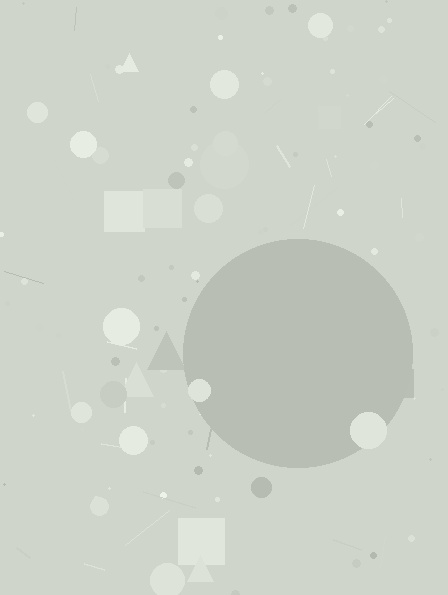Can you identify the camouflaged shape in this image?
The camouflaged shape is a circle.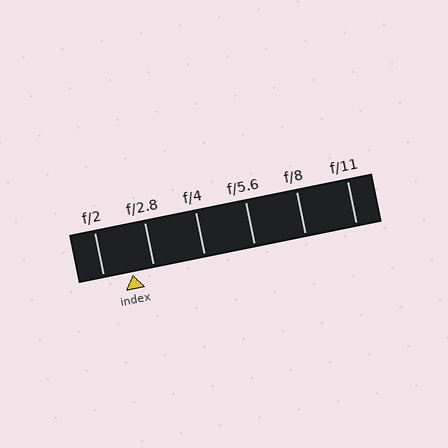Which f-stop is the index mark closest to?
The index mark is closest to f/2.8.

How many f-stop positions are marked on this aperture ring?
There are 6 f-stop positions marked.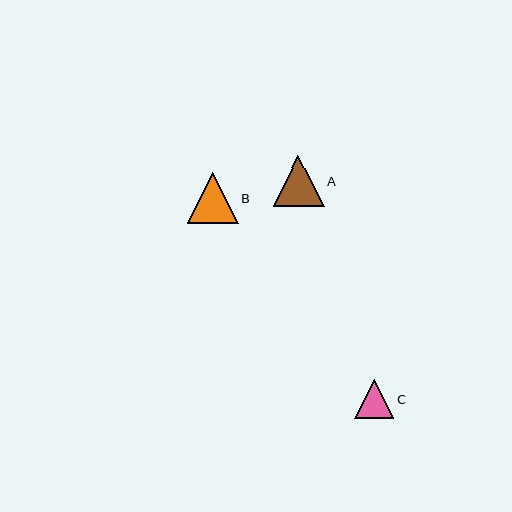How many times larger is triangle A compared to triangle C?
Triangle A is approximately 1.3 times the size of triangle C.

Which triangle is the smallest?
Triangle C is the smallest with a size of approximately 39 pixels.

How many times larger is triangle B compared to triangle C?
Triangle B is approximately 1.3 times the size of triangle C.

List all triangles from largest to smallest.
From largest to smallest: A, B, C.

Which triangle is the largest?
Triangle A is the largest with a size of approximately 51 pixels.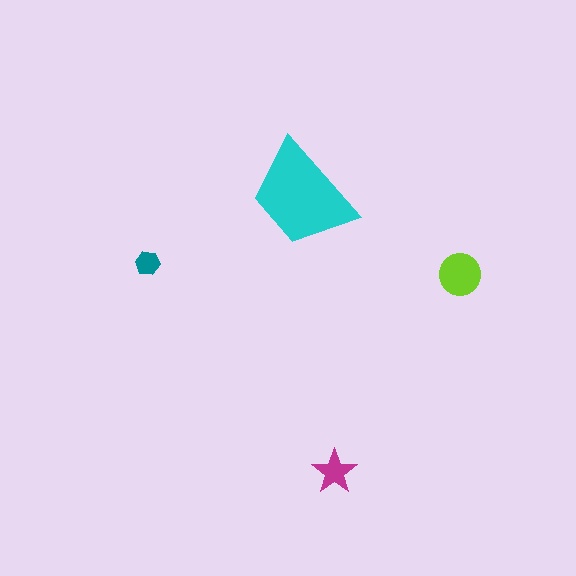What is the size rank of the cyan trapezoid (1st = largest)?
1st.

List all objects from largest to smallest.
The cyan trapezoid, the lime circle, the magenta star, the teal hexagon.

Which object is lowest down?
The magenta star is bottommost.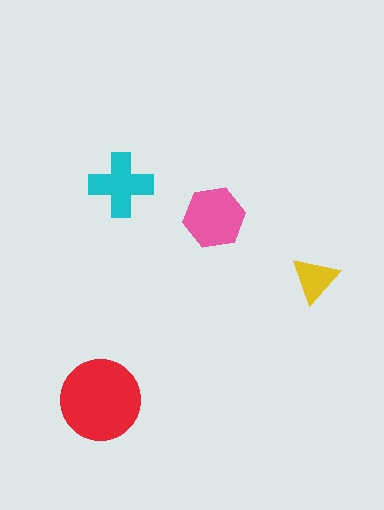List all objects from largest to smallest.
The red circle, the pink hexagon, the cyan cross, the yellow triangle.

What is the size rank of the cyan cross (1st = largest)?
3rd.